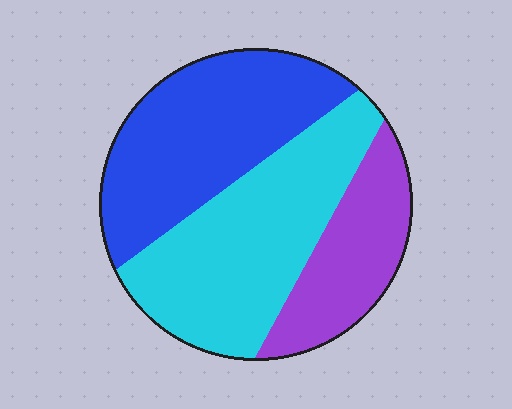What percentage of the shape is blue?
Blue covers roughly 40% of the shape.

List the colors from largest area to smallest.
From largest to smallest: cyan, blue, purple.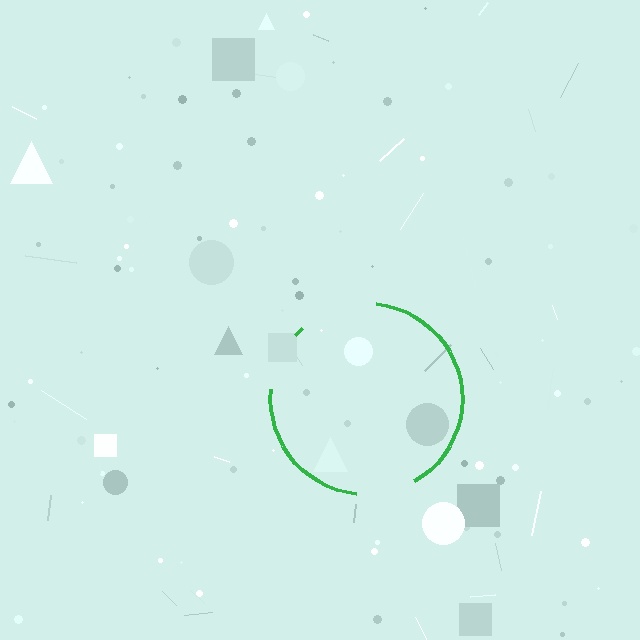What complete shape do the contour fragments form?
The contour fragments form a circle.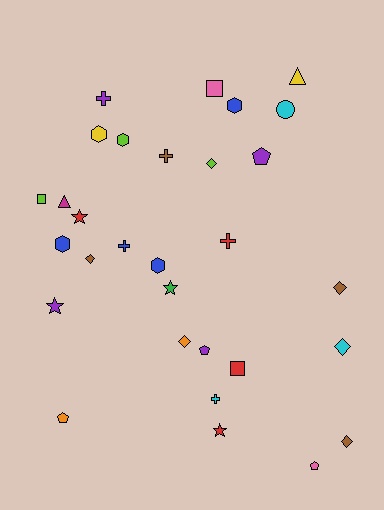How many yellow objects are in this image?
There are 2 yellow objects.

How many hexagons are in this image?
There are 5 hexagons.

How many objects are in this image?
There are 30 objects.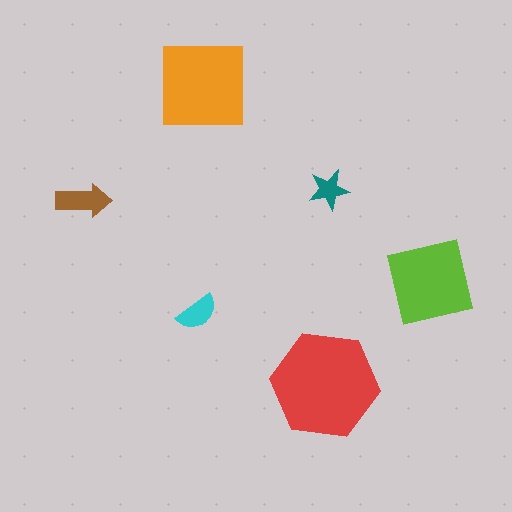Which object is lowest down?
The red hexagon is bottommost.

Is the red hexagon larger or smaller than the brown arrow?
Larger.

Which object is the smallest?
The teal star.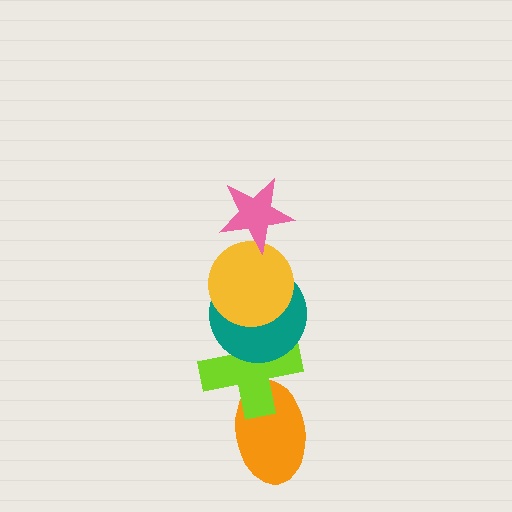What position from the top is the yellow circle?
The yellow circle is 2nd from the top.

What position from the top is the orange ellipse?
The orange ellipse is 5th from the top.